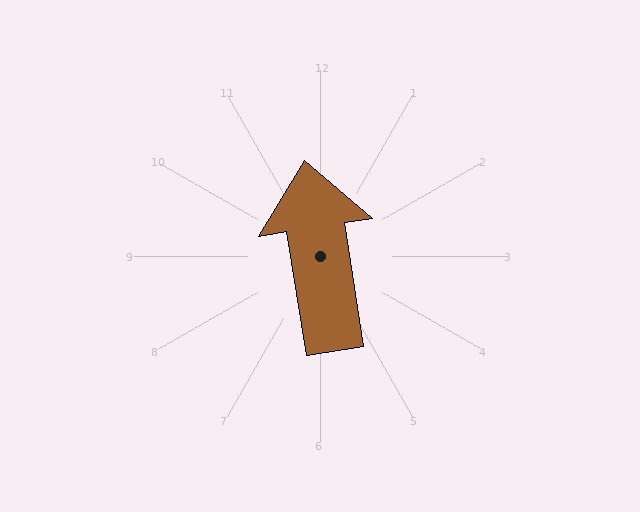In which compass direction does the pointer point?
North.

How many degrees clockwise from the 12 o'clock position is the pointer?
Approximately 351 degrees.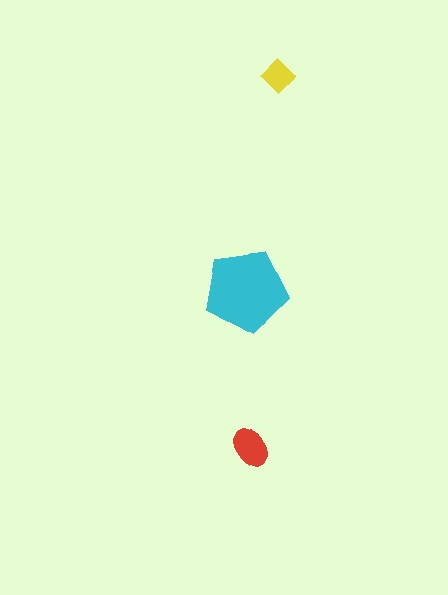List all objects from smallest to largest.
The yellow diamond, the red ellipse, the cyan pentagon.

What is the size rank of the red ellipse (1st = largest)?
2nd.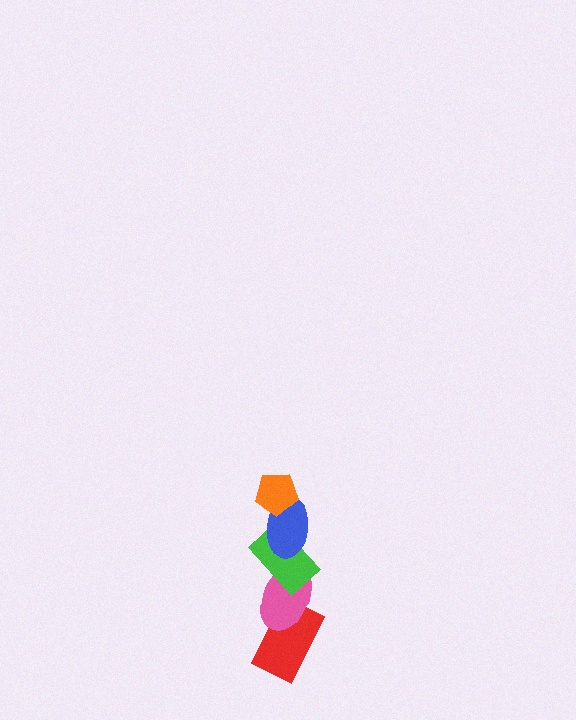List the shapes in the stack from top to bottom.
From top to bottom: the orange pentagon, the blue ellipse, the green rectangle, the pink ellipse, the red rectangle.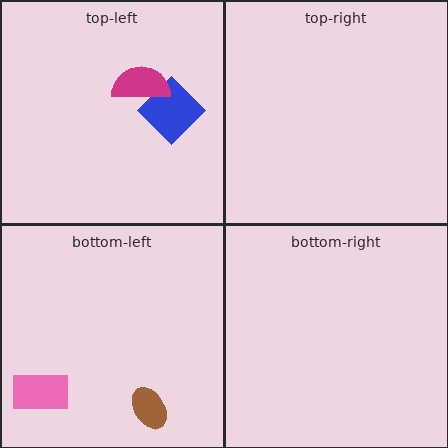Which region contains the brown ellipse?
The bottom-left region.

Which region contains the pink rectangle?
The bottom-left region.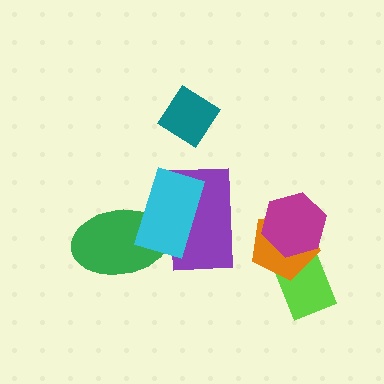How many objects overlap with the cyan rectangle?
2 objects overlap with the cyan rectangle.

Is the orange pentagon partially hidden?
Yes, it is partially covered by another shape.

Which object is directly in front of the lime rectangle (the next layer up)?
The orange pentagon is directly in front of the lime rectangle.